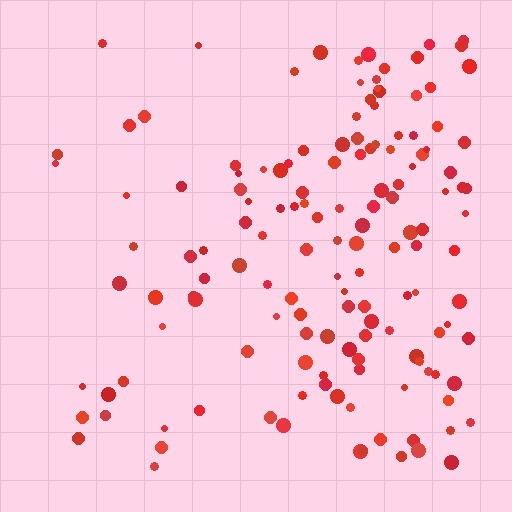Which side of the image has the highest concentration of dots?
The right.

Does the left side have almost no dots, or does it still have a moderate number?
Still a moderate number, just noticeably fewer than the right.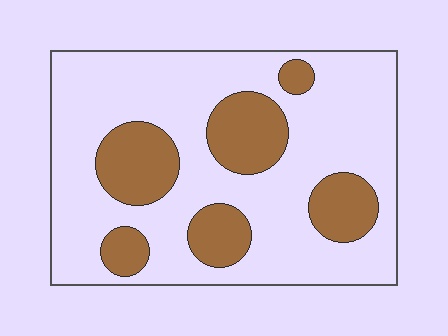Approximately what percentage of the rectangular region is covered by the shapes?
Approximately 25%.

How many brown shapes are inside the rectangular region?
6.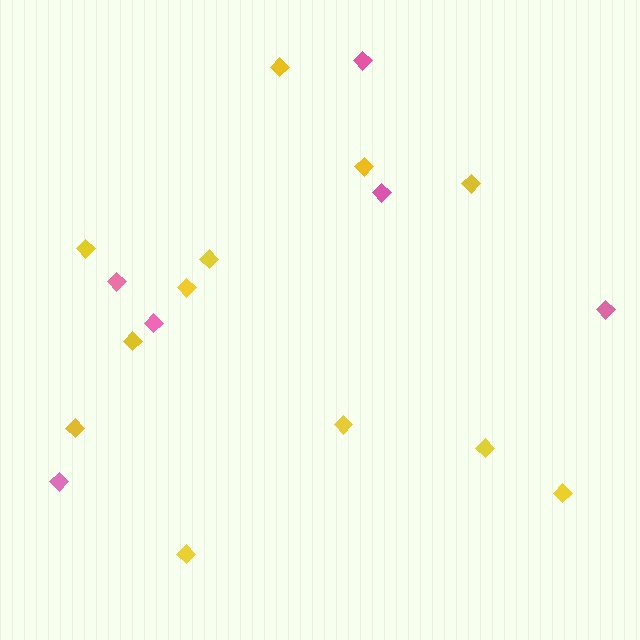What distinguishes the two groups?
There are 2 groups: one group of pink diamonds (6) and one group of yellow diamonds (12).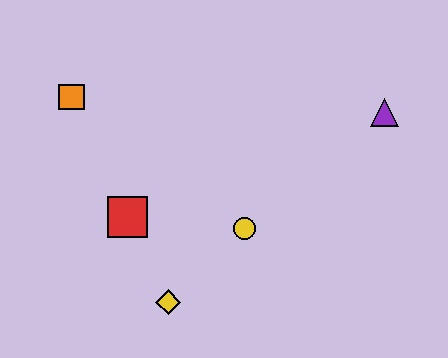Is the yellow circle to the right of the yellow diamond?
Yes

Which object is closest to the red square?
The yellow diamond is closest to the red square.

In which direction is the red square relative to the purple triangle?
The red square is to the left of the purple triangle.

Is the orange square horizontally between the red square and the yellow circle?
No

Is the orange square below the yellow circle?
No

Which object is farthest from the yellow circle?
The orange square is farthest from the yellow circle.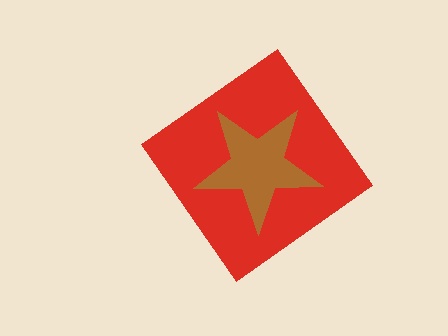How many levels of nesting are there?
2.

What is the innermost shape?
The brown star.